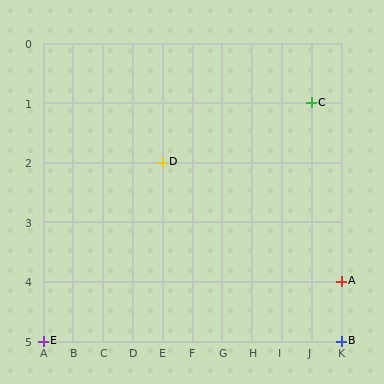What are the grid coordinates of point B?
Point B is at grid coordinates (K, 5).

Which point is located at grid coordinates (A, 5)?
Point E is at (A, 5).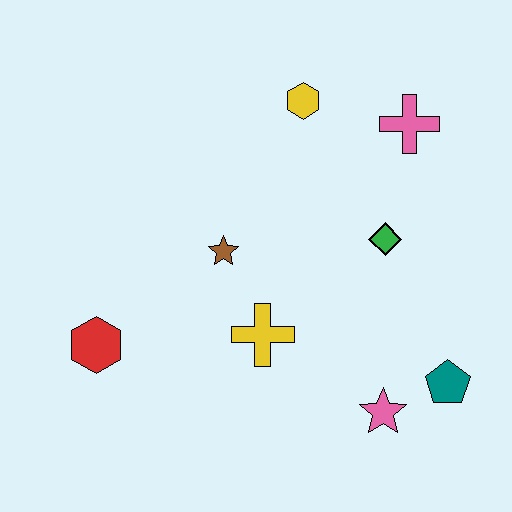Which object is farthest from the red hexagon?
The pink cross is farthest from the red hexagon.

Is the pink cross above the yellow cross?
Yes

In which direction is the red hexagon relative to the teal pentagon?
The red hexagon is to the left of the teal pentagon.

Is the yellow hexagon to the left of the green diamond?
Yes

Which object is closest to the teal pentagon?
The pink star is closest to the teal pentagon.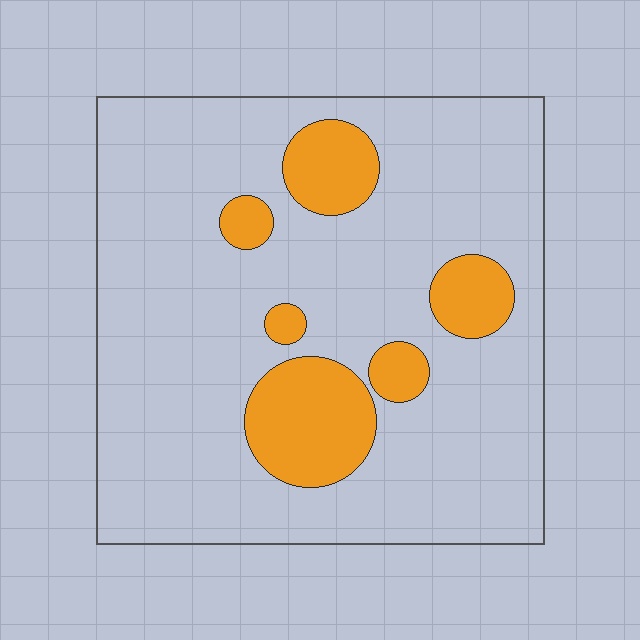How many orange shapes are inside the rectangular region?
6.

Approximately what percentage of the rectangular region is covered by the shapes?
Approximately 15%.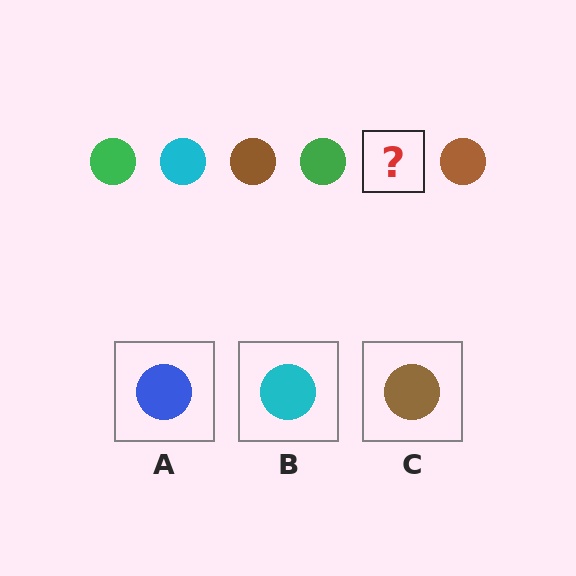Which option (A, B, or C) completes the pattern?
B.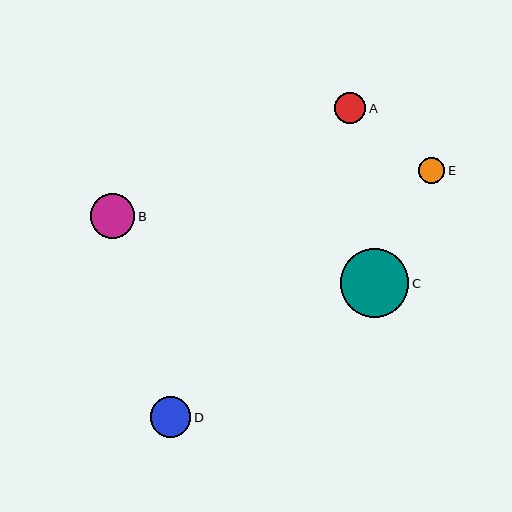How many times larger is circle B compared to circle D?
Circle B is approximately 1.1 times the size of circle D.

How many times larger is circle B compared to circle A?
Circle B is approximately 1.4 times the size of circle A.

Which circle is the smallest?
Circle E is the smallest with a size of approximately 26 pixels.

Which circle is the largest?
Circle C is the largest with a size of approximately 69 pixels.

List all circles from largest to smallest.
From largest to smallest: C, B, D, A, E.